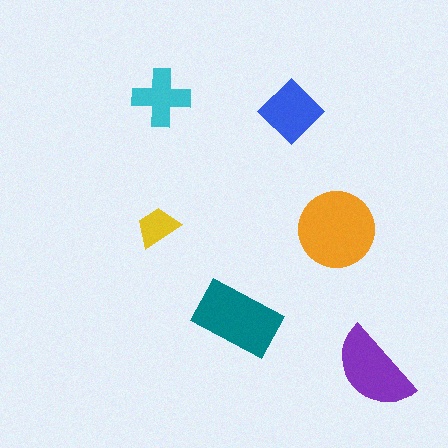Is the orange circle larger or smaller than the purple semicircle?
Larger.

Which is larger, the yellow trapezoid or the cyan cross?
The cyan cross.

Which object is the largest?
The orange circle.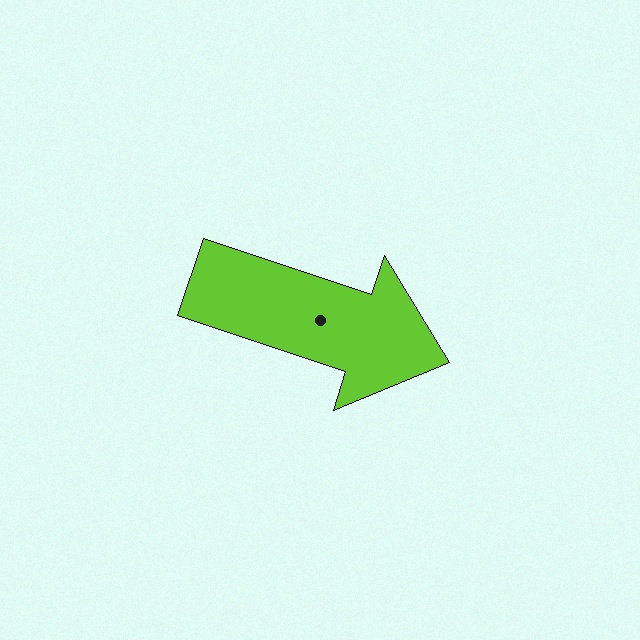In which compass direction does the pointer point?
East.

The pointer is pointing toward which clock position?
Roughly 4 o'clock.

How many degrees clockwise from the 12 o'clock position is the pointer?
Approximately 108 degrees.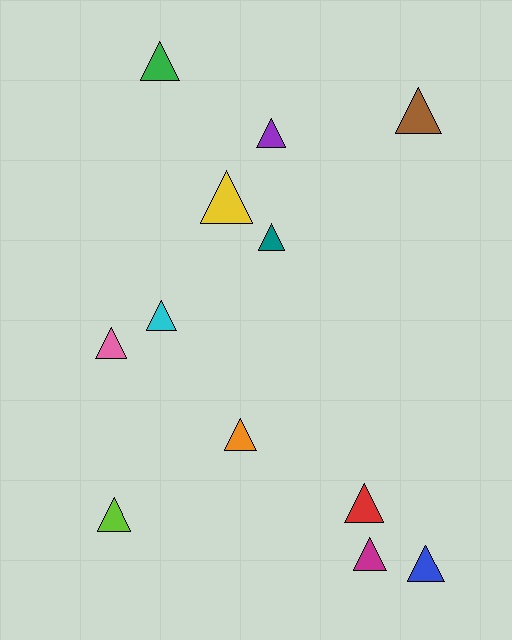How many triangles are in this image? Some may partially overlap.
There are 12 triangles.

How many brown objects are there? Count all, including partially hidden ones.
There is 1 brown object.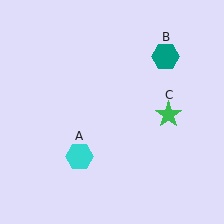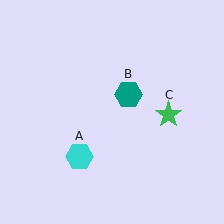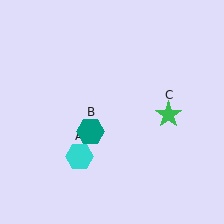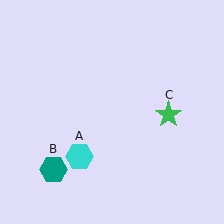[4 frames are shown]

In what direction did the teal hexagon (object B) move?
The teal hexagon (object B) moved down and to the left.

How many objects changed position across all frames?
1 object changed position: teal hexagon (object B).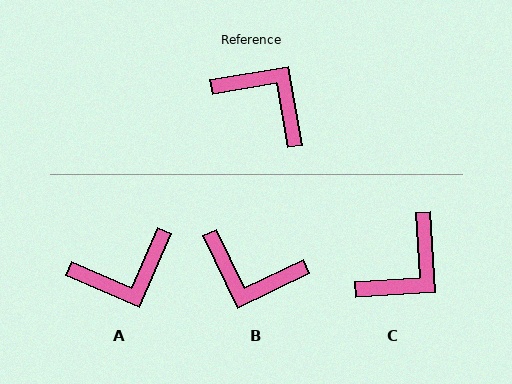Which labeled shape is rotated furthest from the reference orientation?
B, about 164 degrees away.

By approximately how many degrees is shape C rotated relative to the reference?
Approximately 96 degrees clockwise.